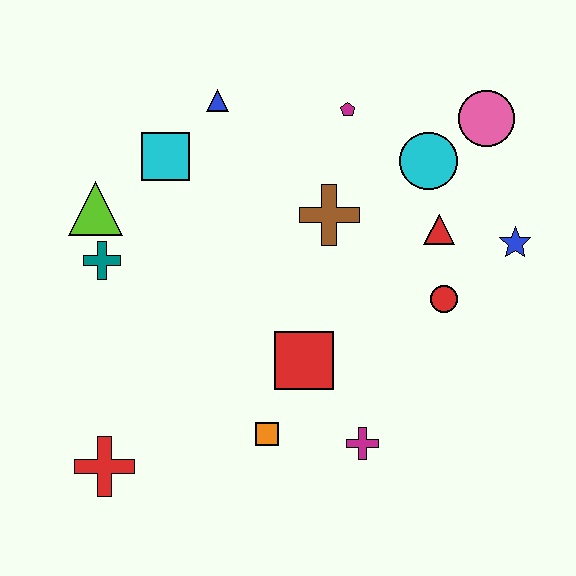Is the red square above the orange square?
Yes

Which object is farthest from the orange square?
The pink circle is farthest from the orange square.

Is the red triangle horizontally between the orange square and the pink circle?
Yes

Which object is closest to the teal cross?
The lime triangle is closest to the teal cross.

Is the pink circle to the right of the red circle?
Yes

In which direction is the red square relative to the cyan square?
The red square is below the cyan square.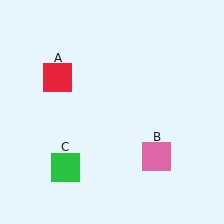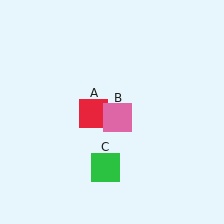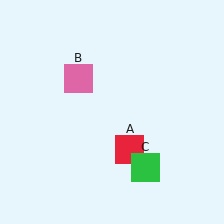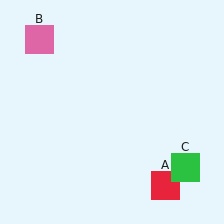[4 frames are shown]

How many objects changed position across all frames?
3 objects changed position: red square (object A), pink square (object B), green square (object C).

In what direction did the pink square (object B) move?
The pink square (object B) moved up and to the left.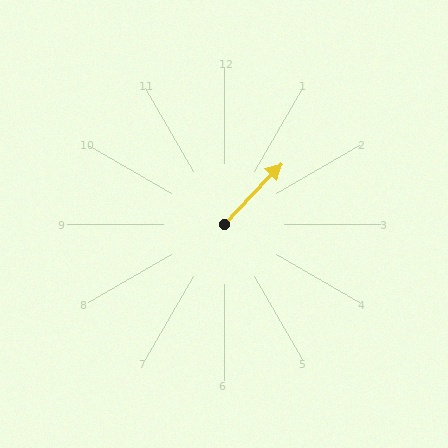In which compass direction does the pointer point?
Northeast.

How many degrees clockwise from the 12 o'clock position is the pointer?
Approximately 43 degrees.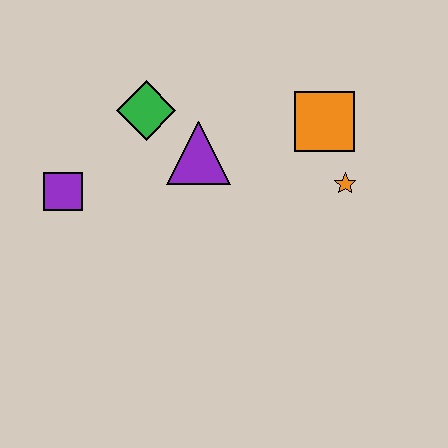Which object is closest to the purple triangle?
The green diamond is closest to the purple triangle.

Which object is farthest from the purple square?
The orange star is farthest from the purple square.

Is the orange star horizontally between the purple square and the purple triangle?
No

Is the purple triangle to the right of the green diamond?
Yes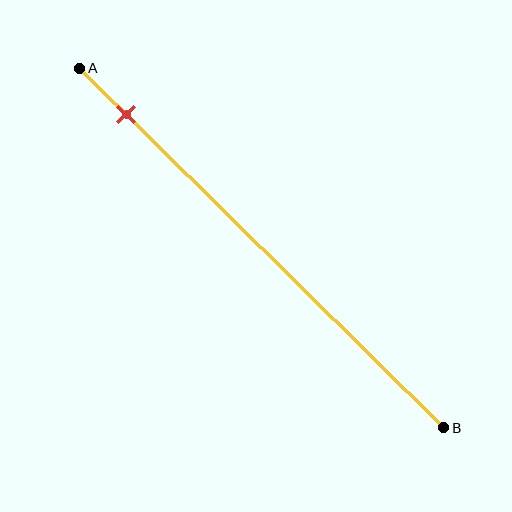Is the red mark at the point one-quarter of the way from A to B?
No, the mark is at about 15% from A, not at the 25% one-quarter point.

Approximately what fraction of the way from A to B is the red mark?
The red mark is approximately 15% of the way from A to B.